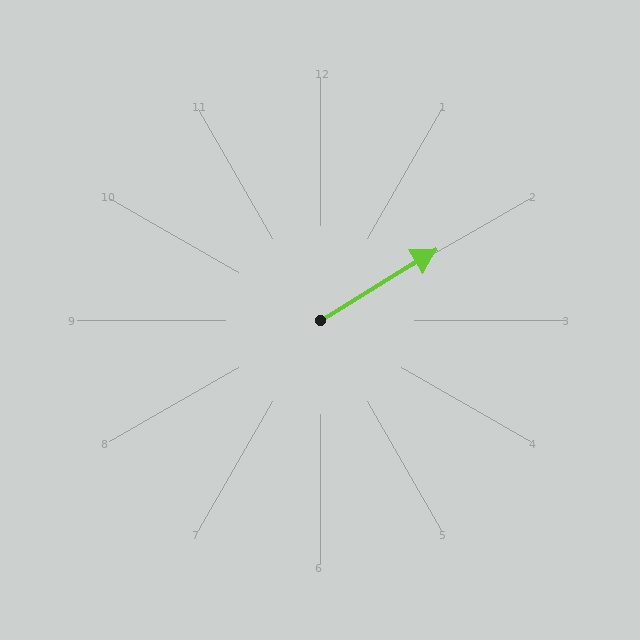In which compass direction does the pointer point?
Northeast.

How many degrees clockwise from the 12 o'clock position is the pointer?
Approximately 58 degrees.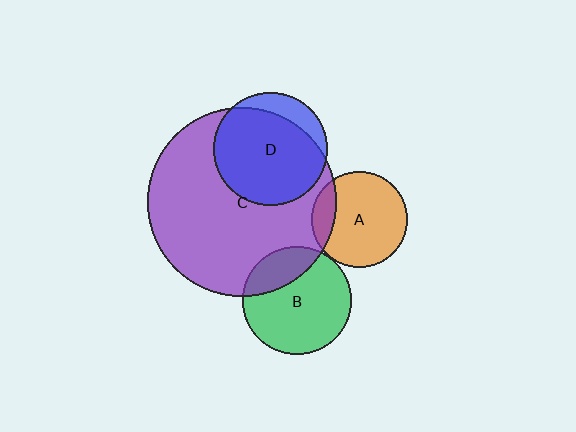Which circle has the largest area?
Circle C (purple).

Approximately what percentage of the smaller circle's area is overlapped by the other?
Approximately 80%.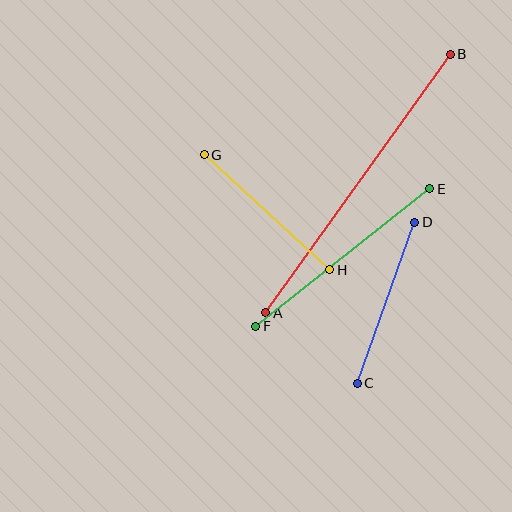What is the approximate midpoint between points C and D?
The midpoint is at approximately (386, 303) pixels.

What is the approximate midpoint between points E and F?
The midpoint is at approximately (343, 257) pixels.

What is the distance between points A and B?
The distance is approximately 318 pixels.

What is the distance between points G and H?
The distance is approximately 170 pixels.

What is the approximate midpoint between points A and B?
The midpoint is at approximately (358, 183) pixels.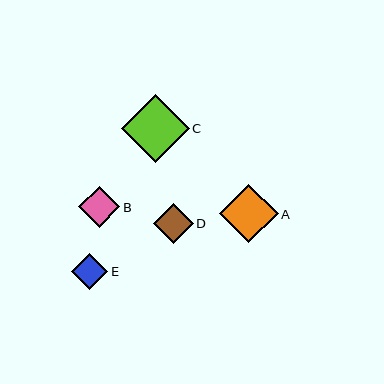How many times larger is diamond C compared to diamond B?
Diamond C is approximately 1.6 times the size of diamond B.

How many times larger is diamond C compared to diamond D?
Diamond C is approximately 1.7 times the size of diamond D.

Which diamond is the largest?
Diamond C is the largest with a size of approximately 68 pixels.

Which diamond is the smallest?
Diamond E is the smallest with a size of approximately 36 pixels.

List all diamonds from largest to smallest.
From largest to smallest: C, A, B, D, E.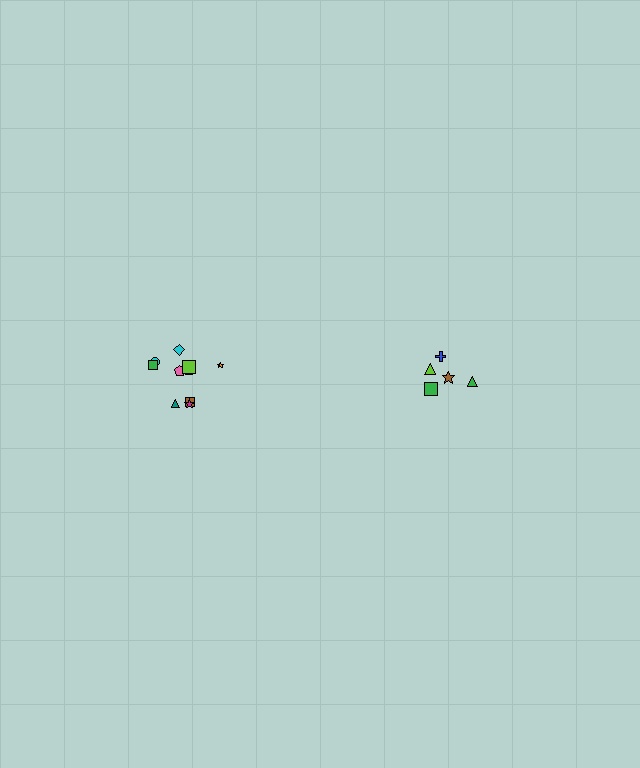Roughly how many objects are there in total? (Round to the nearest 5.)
Roughly 15 objects in total.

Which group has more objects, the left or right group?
The left group.